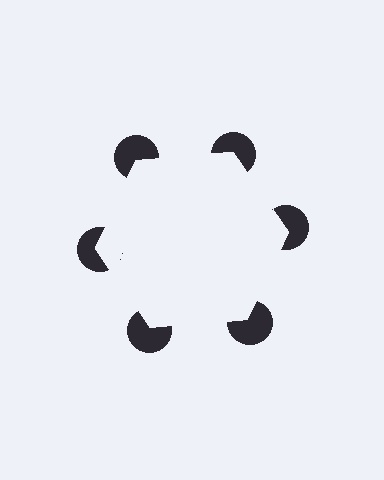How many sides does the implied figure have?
6 sides.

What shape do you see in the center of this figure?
An illusory hexagon — its edges are inferred from the aligned wedge cuts in the pac-man discs, not physically drawn.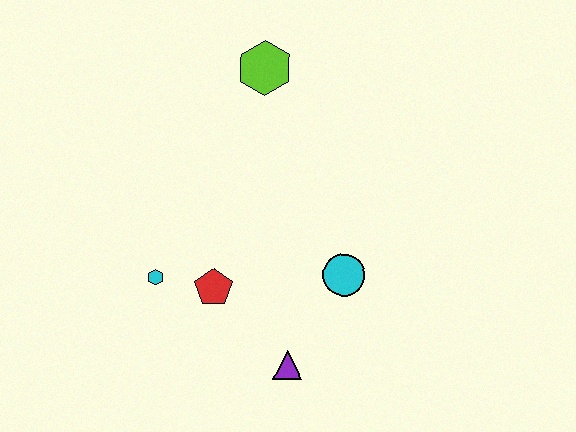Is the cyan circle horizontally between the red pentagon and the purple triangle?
No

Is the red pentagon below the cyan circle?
Yes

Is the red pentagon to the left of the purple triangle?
Yes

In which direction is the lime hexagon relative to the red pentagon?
The lime hexagon is above the red pentagon.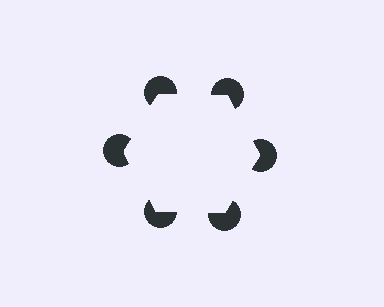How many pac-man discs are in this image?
There are 6 — one at each vertex of the illusory hexagon.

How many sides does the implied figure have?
6 sides.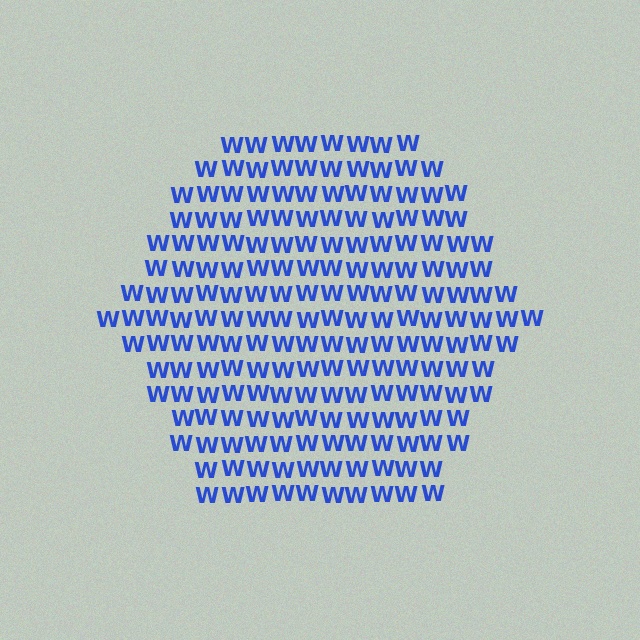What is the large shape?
The large shape is a hexagon.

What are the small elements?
The small elements are letter W's.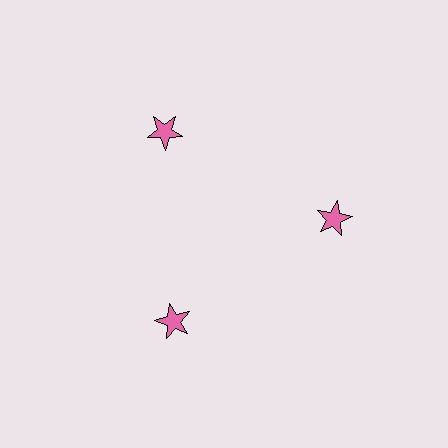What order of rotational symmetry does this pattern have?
This pattern has 3-fold rotational symmetry.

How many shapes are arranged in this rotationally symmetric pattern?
There are 3 shapes, arranged in 3 groups of 1.